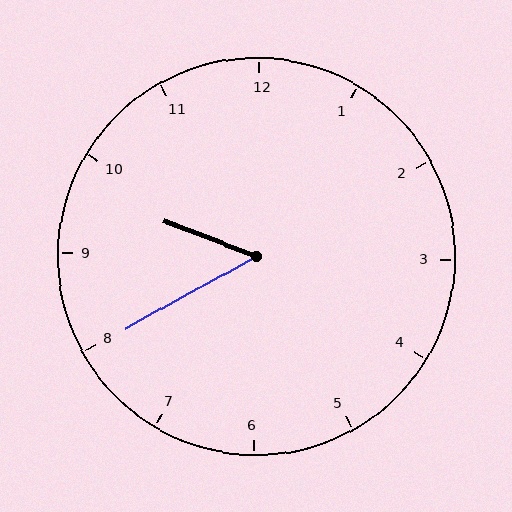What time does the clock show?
9:40.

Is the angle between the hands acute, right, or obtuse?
It is acute.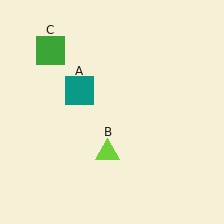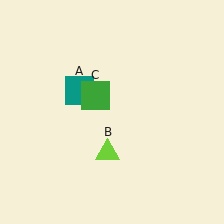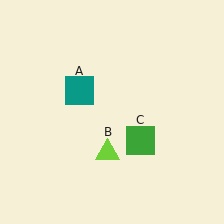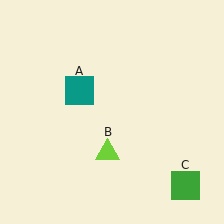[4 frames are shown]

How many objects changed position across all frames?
1 object changed position: green square (object C).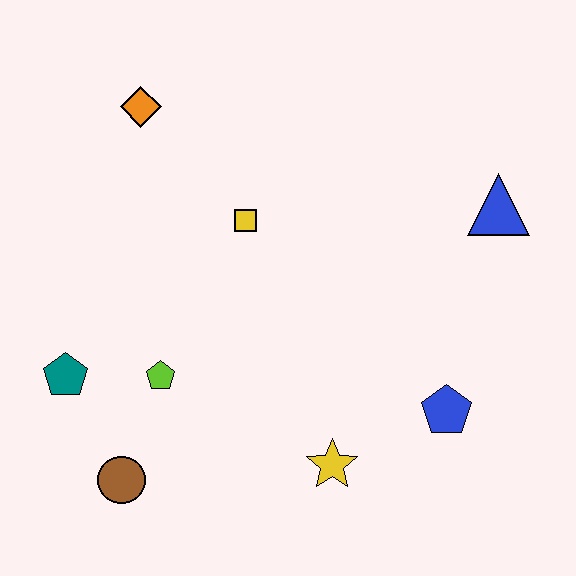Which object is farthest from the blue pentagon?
The orange diamond is farthest from the blue pentagon.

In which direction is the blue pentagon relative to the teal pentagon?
The blue pentagon is to the right of the teal pentagon.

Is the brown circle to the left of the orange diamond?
Yes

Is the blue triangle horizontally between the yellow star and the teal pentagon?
No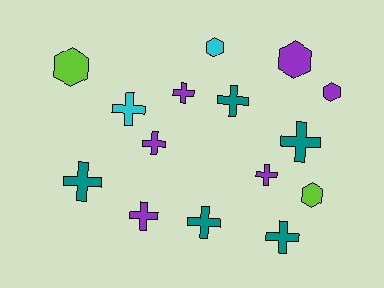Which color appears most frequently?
Purple, with 6 objects.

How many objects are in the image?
There are 15 objects.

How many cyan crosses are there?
There is 1 cyan cross.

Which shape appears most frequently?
Cross, with 10 objects.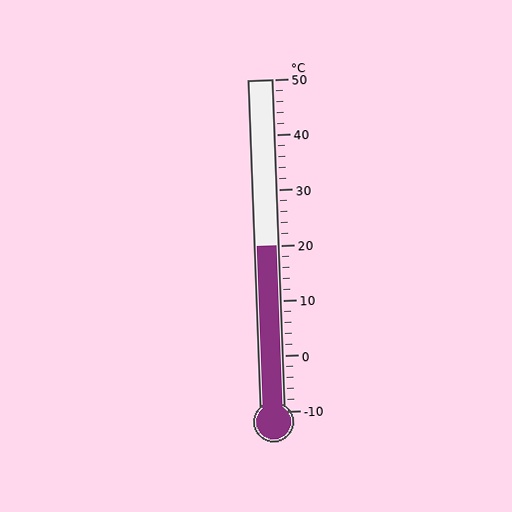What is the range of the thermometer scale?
The thermometer scale ranges from -10°C to 50°C.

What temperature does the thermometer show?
The thermometer shows approximately 20°C.